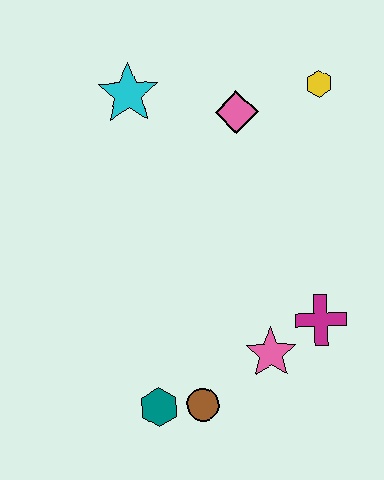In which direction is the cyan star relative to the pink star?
The cyan star is above the pink star.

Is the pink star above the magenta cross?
No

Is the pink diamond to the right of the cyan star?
Yes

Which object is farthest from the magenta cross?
The cyan star is farthest from the magenta cross.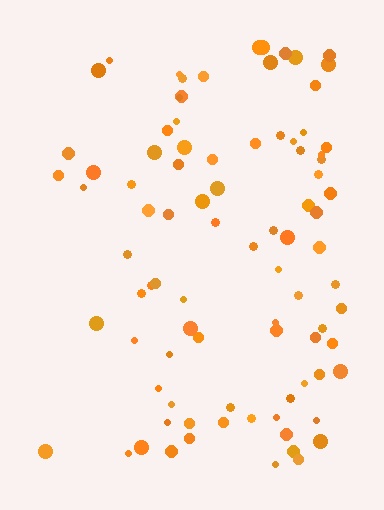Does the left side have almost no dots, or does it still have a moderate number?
Still a moderate number, just noticeably fewer than the right.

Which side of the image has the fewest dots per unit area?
The left.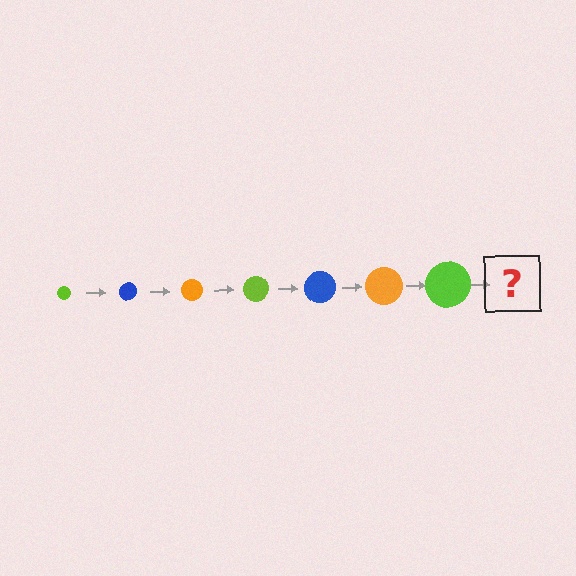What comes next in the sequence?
The next element should be a blue circle, larger than the previous one.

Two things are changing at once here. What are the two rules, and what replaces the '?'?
The two rules are that the circle grows larger each step and the color cycles through lime, blue, and orange. The '?' should be a blue circle, larger than the previous one.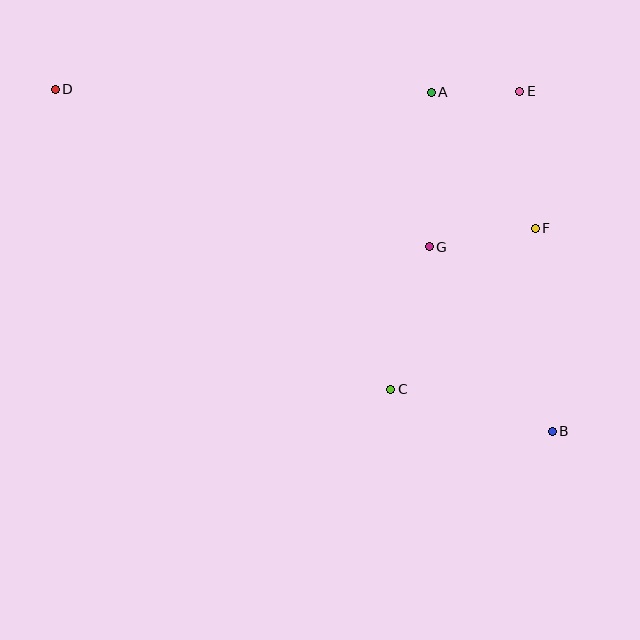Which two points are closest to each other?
Points A and E are closest to each other.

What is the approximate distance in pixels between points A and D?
The distance between A and D is approximately 376 pixels.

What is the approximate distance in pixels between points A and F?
The distance between A and F is approximately 172 pixels.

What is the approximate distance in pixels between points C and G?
The distance between C and G is approximately 147 pixels.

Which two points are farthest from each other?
Points B and D are farthest from each other.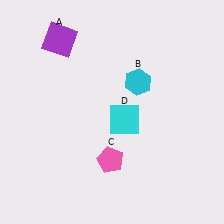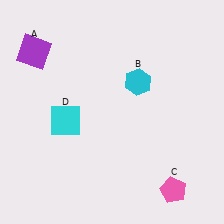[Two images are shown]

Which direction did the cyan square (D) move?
The cyan square (D) moved left.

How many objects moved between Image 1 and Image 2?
3 objects moved between the two images.